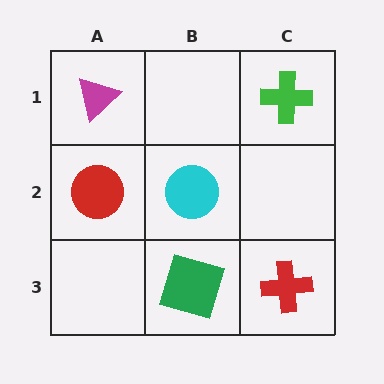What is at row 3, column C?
A red cross.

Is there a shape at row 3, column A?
No, that cell is empty.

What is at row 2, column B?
A cyan circle.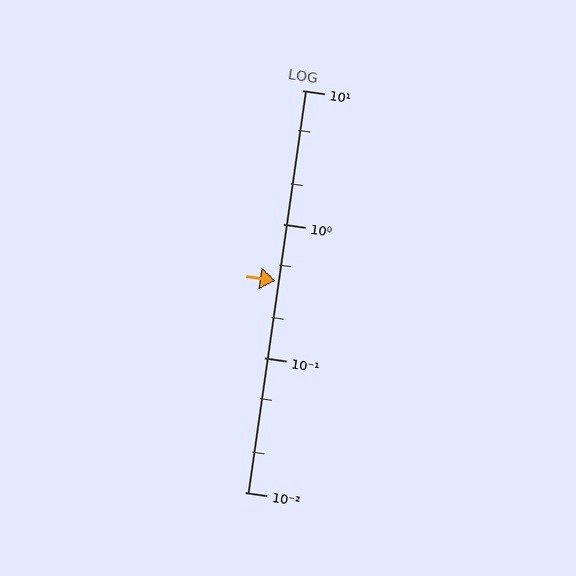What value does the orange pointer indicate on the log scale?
The pointer indicates approximately 0.38.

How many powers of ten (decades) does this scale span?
The scale spans 3 decades, from 0.01 to 10.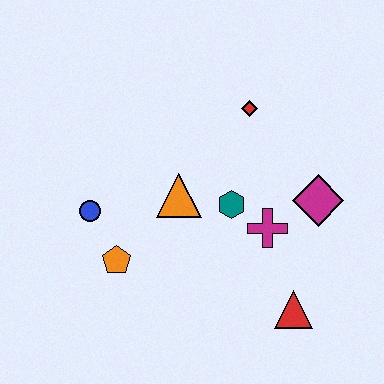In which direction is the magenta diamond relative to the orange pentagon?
The magenta diamond is to the right of the orange pentagon.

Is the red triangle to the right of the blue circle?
Yes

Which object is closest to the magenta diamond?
The magenta cross is closest to the magenta diamond.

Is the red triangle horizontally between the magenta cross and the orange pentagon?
No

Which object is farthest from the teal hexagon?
The blue circle is farthest from the teal hexagon.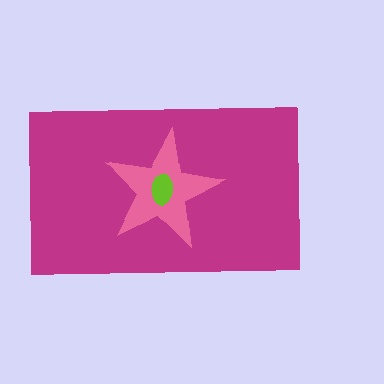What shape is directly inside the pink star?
The lime ellipse.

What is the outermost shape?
The magenta rectangle.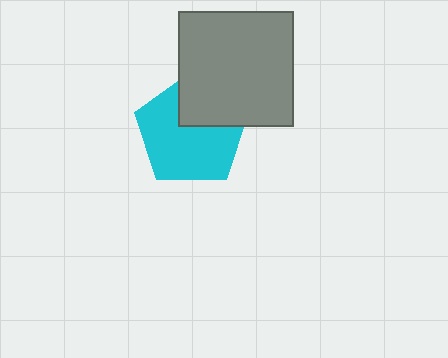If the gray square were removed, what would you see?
You would see the complete cyan pentagon.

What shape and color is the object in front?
The object in front is a gray square.